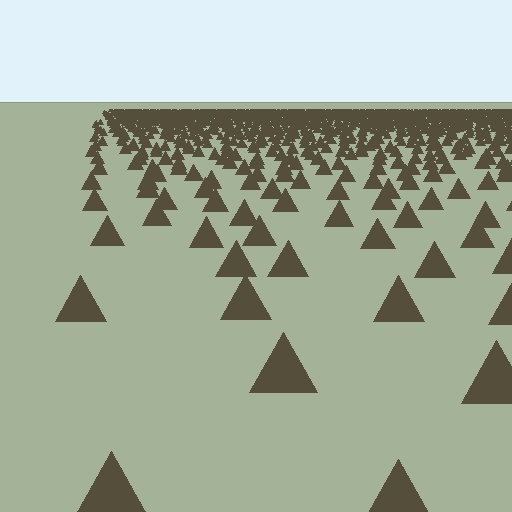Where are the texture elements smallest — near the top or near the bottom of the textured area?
Near the top.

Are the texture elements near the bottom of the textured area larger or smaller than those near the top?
Larger. Near the bottom, elements are closer to the viewer and appear at a bigger on-screen size.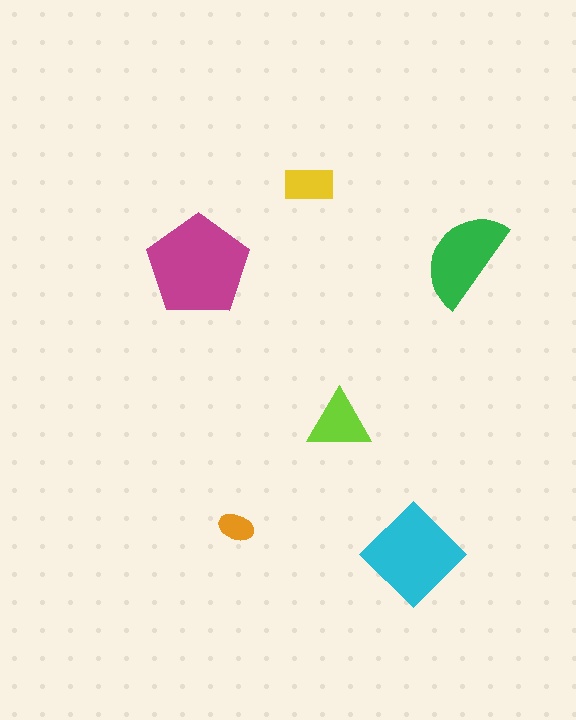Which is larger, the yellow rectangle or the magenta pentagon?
The magenta pentagon.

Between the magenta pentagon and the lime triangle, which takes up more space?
The magenta pentagon.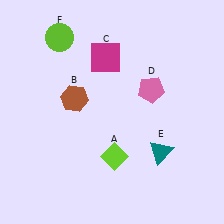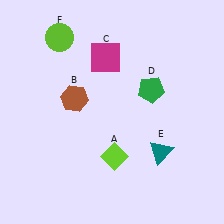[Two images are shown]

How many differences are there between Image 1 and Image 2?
There is 1 difference between the two images.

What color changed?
The pentagon (D) changed from pink in Image 1 to green in Image 2.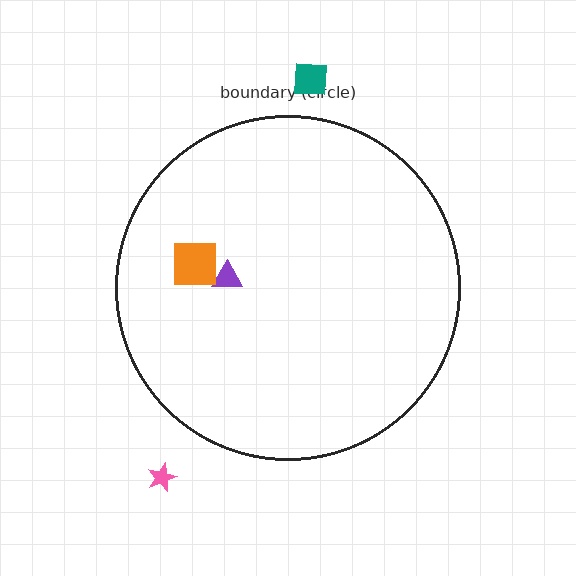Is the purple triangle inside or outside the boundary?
Inside.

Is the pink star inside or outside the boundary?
Outside.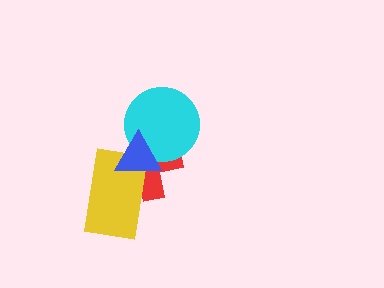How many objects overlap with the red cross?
3 objects overlap with the red cross.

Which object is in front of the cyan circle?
The blue triangle is in front of the cyan circle.